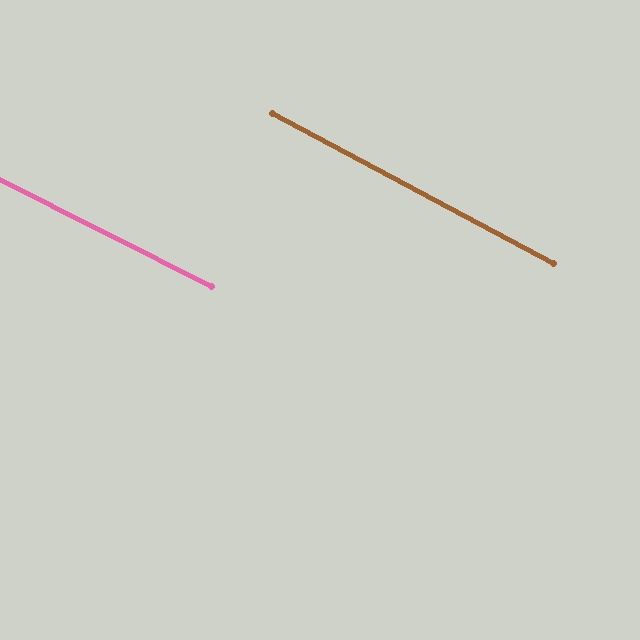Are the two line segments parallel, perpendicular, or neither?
Parallel — their directions differ by only 1.5°.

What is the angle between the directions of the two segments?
Approximately 1 degree.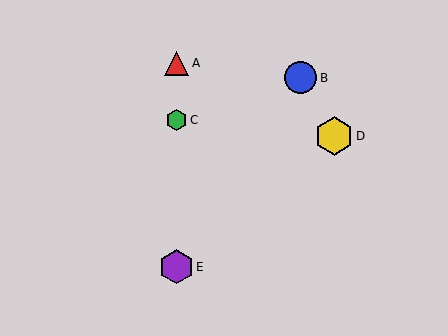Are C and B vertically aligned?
No, C is at x≈176 and B is at x≈301.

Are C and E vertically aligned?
Yes, both are at x≈176.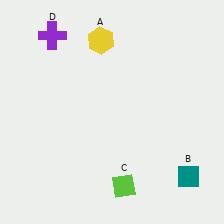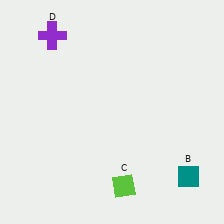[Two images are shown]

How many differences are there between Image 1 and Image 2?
There is 1 difference between the two images.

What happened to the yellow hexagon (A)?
The yellow hexagon (A) was removed in Image 2. It was in the top-left area of Image 1.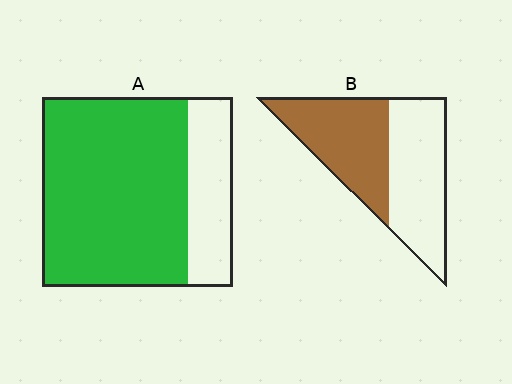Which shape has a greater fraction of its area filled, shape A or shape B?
Shape A.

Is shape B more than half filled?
Roughly half.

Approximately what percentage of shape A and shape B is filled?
A is approximately 75% and B is approximately 50%.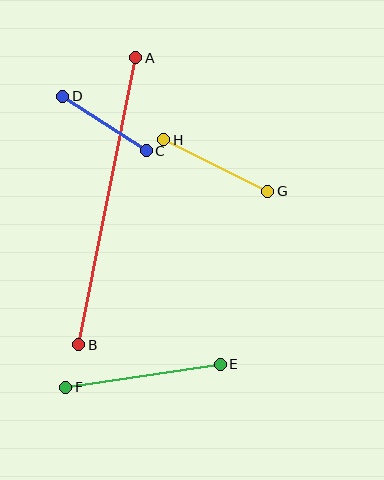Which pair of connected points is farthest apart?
Points A and B are farthest apart.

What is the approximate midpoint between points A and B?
The midpoint is at approximately (107, 201) pixels.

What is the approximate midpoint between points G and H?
The midpoint is at approximately (216, 166) pixels.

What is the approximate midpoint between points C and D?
The midpoint is at approximately (105, 124) pixels.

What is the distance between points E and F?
The distance is approximately 157 pixels.